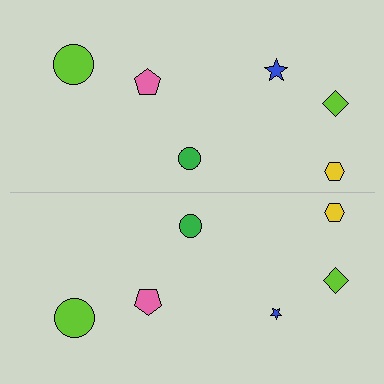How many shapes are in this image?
There are 12 shapes in this image.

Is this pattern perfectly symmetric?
No, the pattern is not perfectly symmetric. The blue star on the bottom side has a different size than its mirror counterpart.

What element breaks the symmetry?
The blue star on the bottom side has a different size than its mirror counterpart.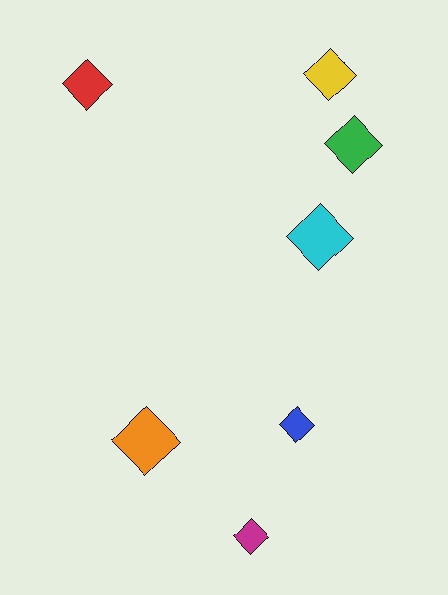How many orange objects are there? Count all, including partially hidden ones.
There is 1 orange object.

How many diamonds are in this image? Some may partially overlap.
There are 7 diamonds.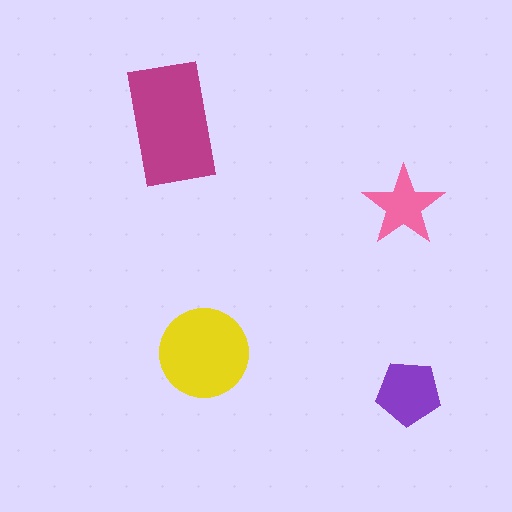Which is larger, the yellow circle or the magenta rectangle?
The magenta rectangle.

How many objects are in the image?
There are 4 objects in the image.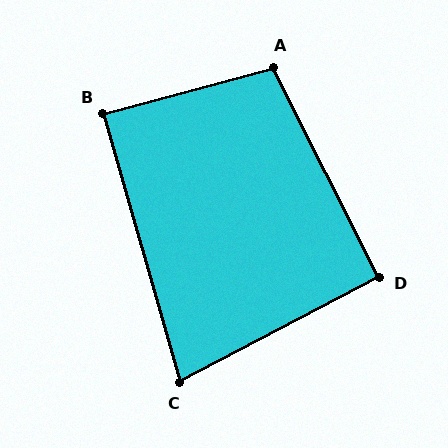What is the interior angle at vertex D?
Approximately 91 degrees (approximately right).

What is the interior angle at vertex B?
Approximately 89 degrees (approximately right).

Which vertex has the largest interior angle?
A, at approximately 102 degrees.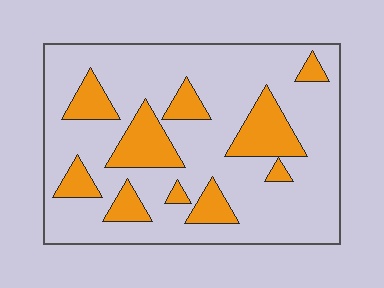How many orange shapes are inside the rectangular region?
10.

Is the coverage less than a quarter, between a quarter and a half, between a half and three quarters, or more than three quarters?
Less than a quarter.